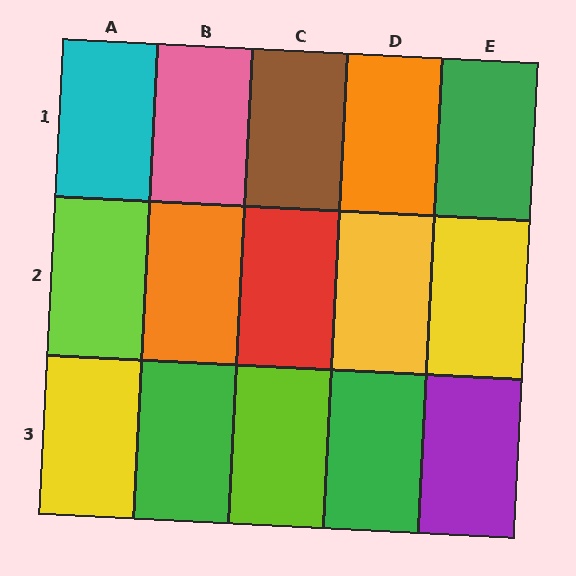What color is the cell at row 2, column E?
Yellow.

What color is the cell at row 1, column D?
Orange.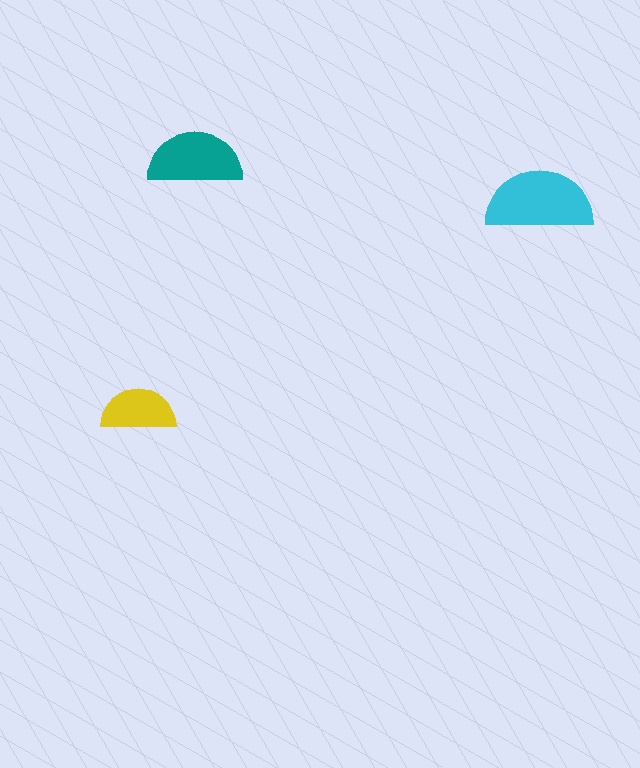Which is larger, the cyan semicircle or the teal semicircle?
The cyan one.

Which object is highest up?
The teal semicircle is topmost.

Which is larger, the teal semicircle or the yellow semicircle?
The teal one.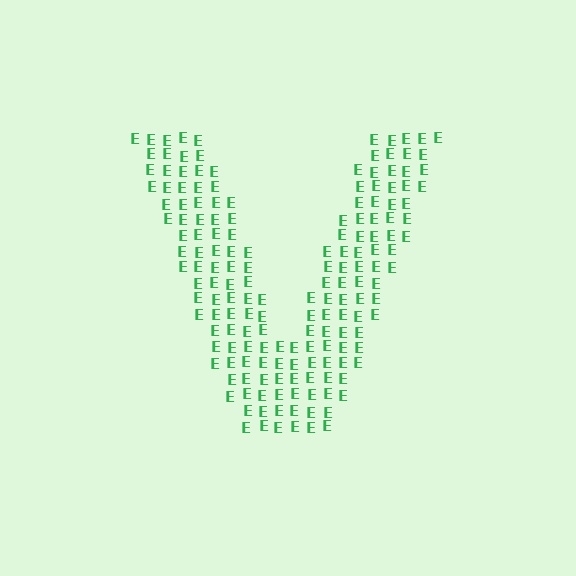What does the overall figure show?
The overall figure shows the letter V.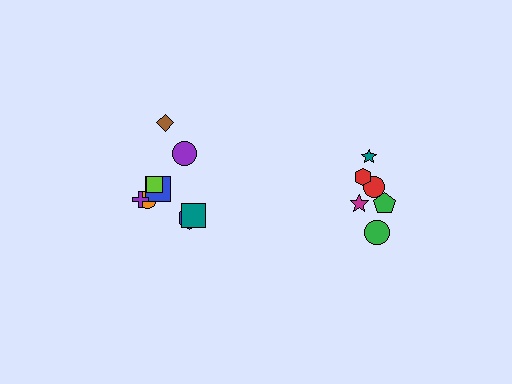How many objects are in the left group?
There are 8 objects.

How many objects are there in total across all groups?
There are 14 objects.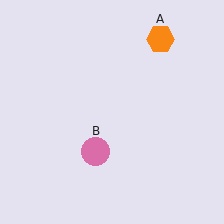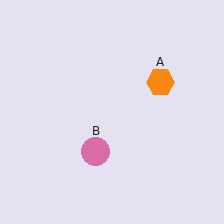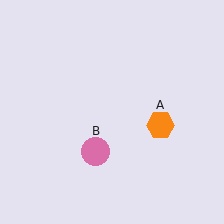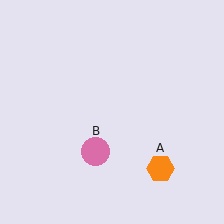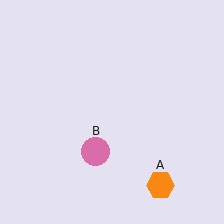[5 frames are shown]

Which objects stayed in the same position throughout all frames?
Pink circle (object B) remained stationary.